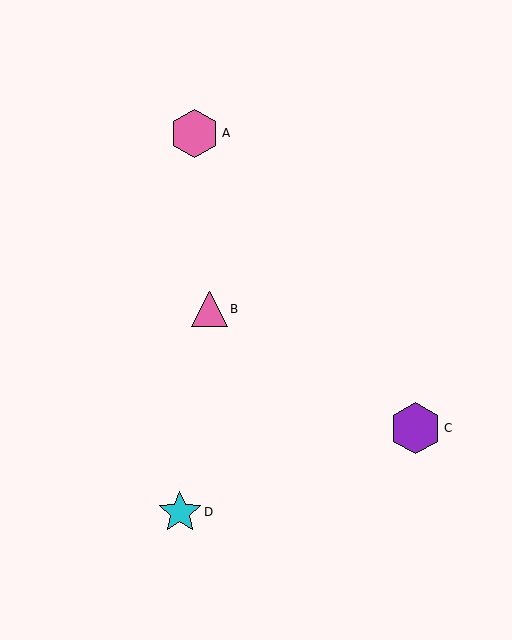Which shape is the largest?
The purple hexagon (labeled C) is the largest.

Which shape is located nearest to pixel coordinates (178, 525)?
The cyan star (labeled D) at (180, 512) is nearest to that location.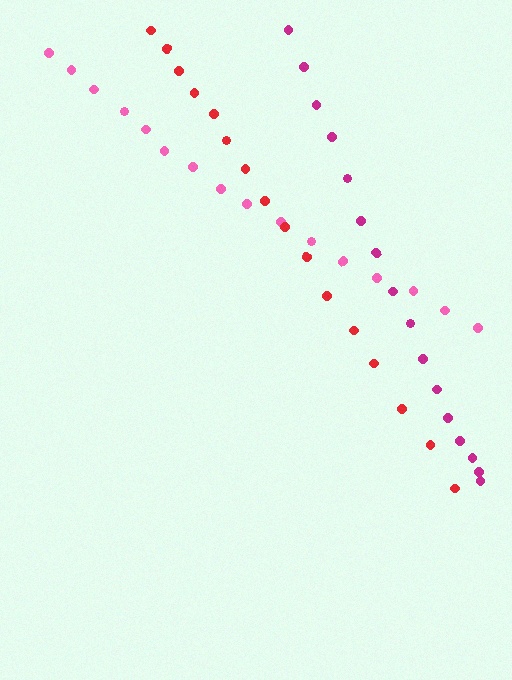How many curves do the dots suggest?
There are 3 distinct paths.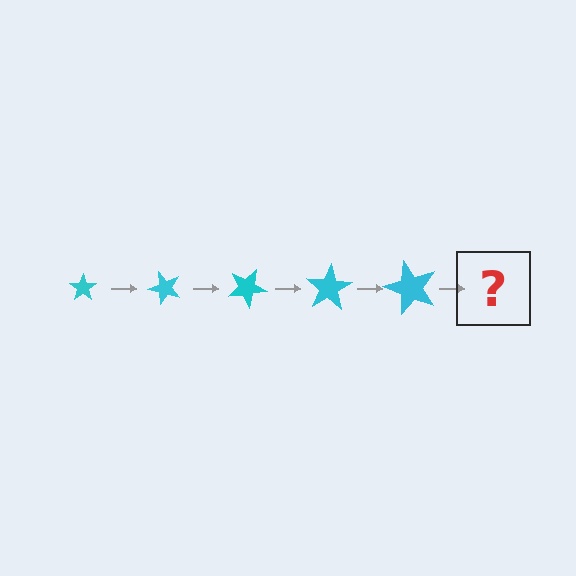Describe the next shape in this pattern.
It should be a star, larger than the previous one and rotated 250 degrees from the start.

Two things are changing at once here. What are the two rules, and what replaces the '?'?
The two rules are that the star grows larger each step and it rotates 50 degrees each step. The '?' should be a star, larger than the previous one and rotated 250 degrees from the start.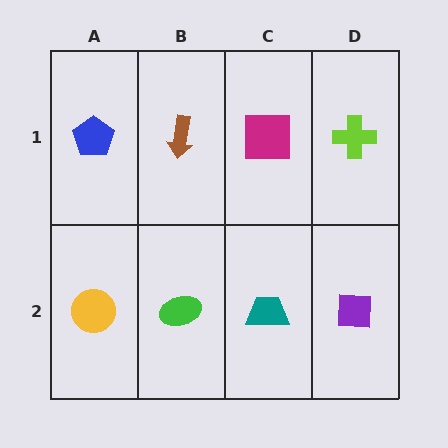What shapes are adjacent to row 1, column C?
A teal trapezoid (row 2, column C), a brown arrow (row 1, column B), a lime cross (row 1, column D).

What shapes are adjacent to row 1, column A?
A yellow circle (row 2, column A), a brown arrow (row 1, column B).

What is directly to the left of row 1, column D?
A magenta square.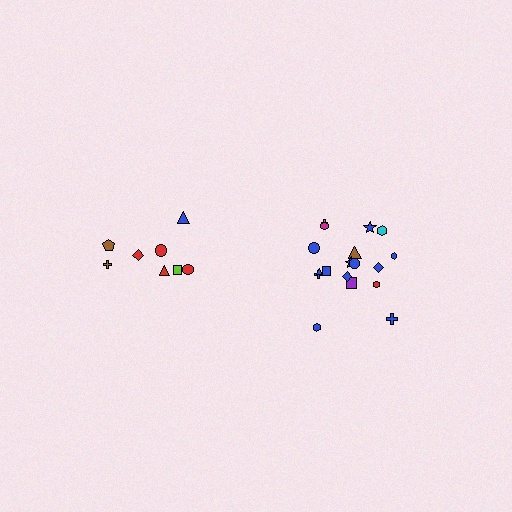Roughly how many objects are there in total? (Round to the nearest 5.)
Roughly 25 objects in total.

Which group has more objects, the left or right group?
The right group.